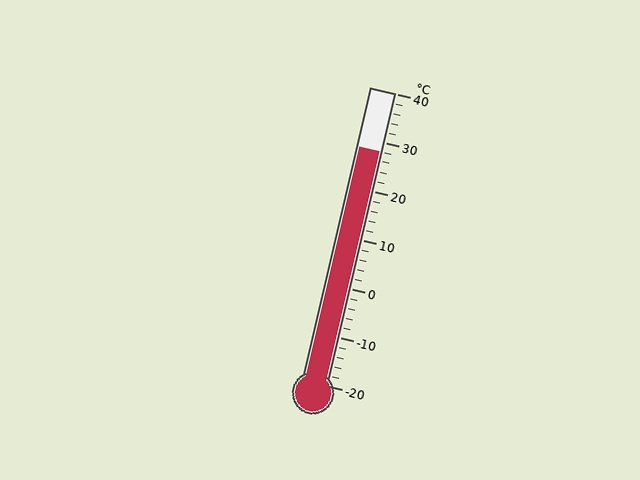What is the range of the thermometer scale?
The thermometer scale ranges from -20°C to 40°C.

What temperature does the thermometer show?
The thermometer shows approximately 28°C.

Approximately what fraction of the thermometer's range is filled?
The thermometer is filled to approximately 80% of its range.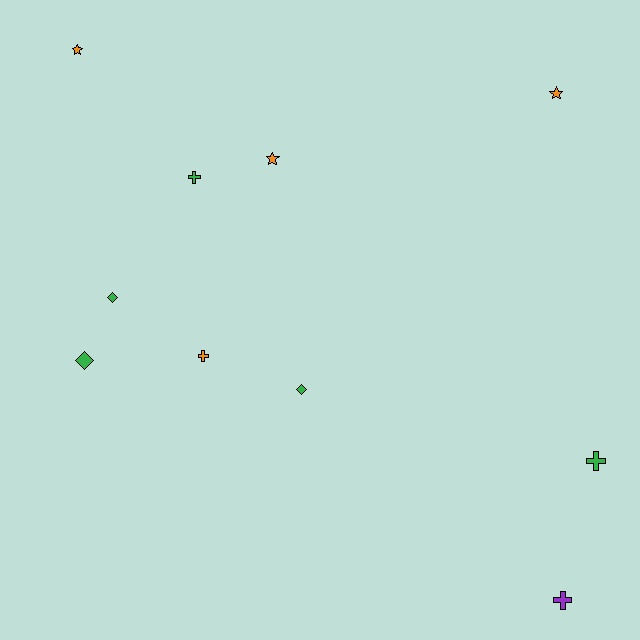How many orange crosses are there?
There is 1 orange cross.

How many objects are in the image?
There are 10 objects.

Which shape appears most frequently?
Cross, with 4 objects.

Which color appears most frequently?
Green, with 5 objects.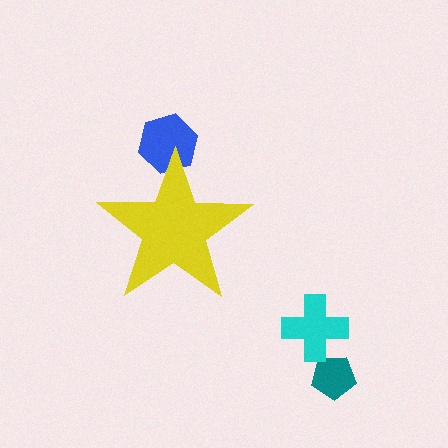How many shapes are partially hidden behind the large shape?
1 shape is partially hidden.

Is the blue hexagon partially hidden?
Yes, the blue hexagon is partially hidden behind the yellow star.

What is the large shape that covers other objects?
A yellow star.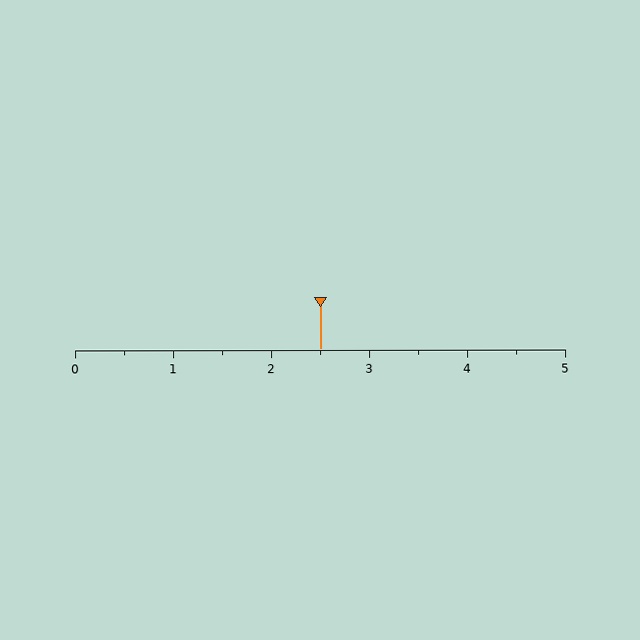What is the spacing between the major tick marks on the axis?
The major ticks are spaced 1 apart.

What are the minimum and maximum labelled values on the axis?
The axis runs from 0 to 5.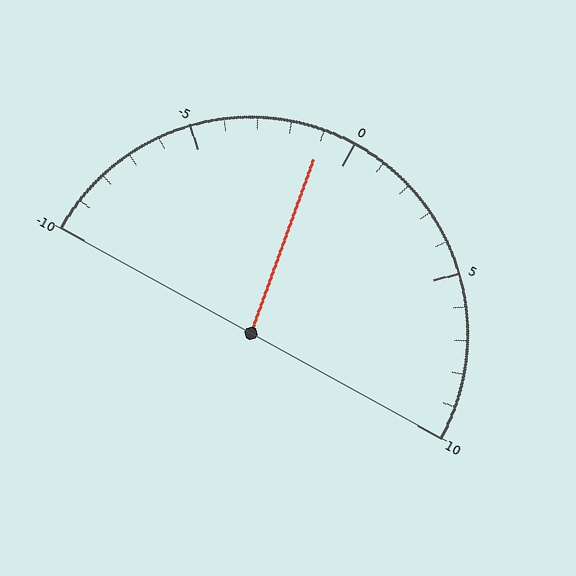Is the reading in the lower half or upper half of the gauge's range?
The reading is in the lower half of the range (-10 to 10).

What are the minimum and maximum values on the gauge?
The gauge ranges from -10 to 10.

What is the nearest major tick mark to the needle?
The nearest major tick mark is 0.